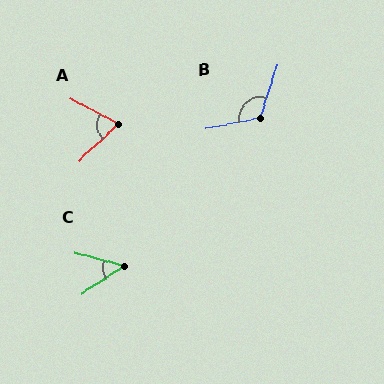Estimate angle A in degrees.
Approximately 70 degrees.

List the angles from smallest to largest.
C (48°), A (70°), B (118°).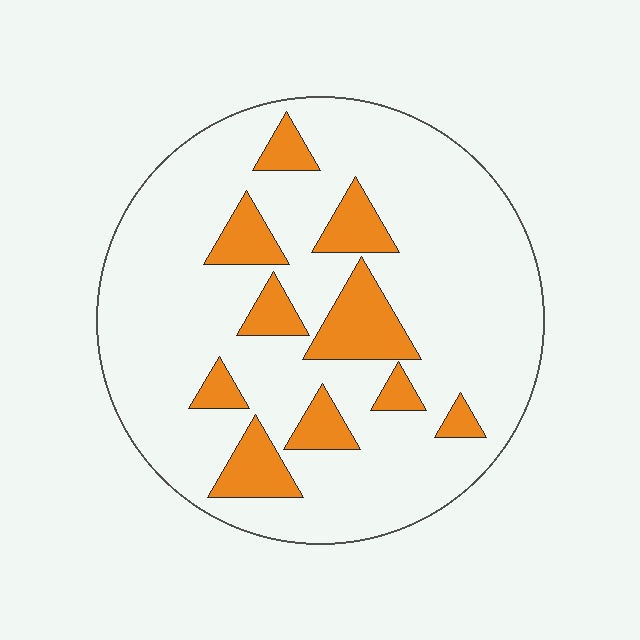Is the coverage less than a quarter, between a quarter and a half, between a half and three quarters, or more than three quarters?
Less than a quarter.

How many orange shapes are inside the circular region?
10.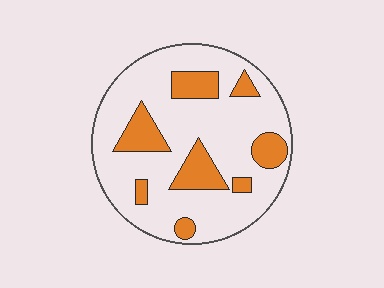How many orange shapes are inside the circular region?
8.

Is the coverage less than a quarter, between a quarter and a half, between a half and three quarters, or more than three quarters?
Less than a quarter.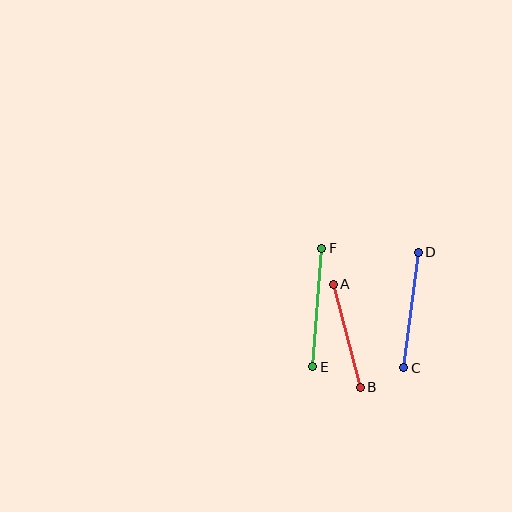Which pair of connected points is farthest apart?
Points E and F are farthest apart.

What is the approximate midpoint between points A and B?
The midpoint is at approximately (347, 336) pixels.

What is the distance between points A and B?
The distance is approximately 106 pixels.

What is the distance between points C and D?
The distance is approximately 117 pixels.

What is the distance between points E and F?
The distance is approximately 119 pixels.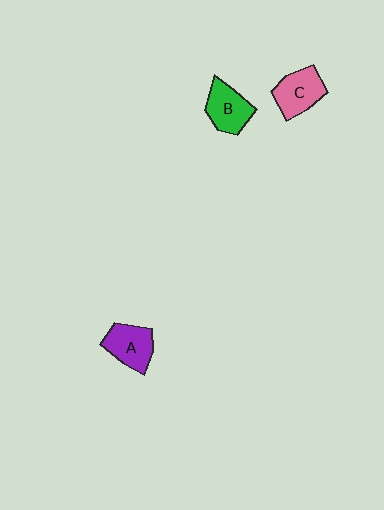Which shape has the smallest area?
Shape B (green).